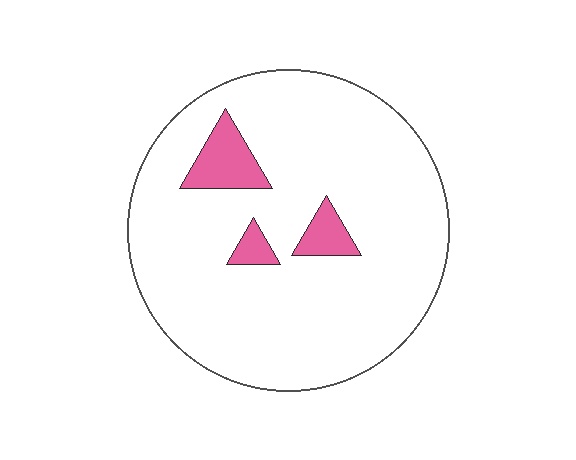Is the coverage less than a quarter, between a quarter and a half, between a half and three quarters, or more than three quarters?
Less than a quarter.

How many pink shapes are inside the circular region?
3.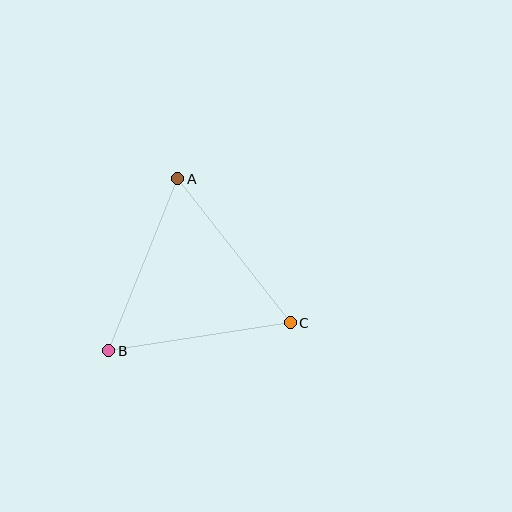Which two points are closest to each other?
Points A and C are closest to each other.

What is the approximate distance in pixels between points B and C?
The distance between B and C is approximately 183 pixels.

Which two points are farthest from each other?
Points A and B are farthest from each other.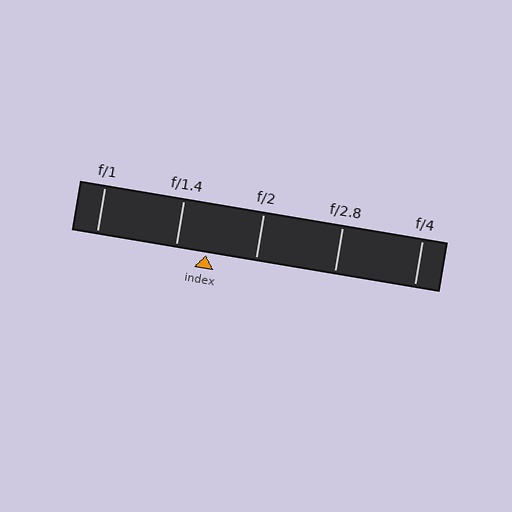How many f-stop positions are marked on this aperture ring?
There are 5 f-stop positions marked.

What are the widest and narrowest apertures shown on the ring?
The widest aperture shown is f/1 and the narrowest is f/4.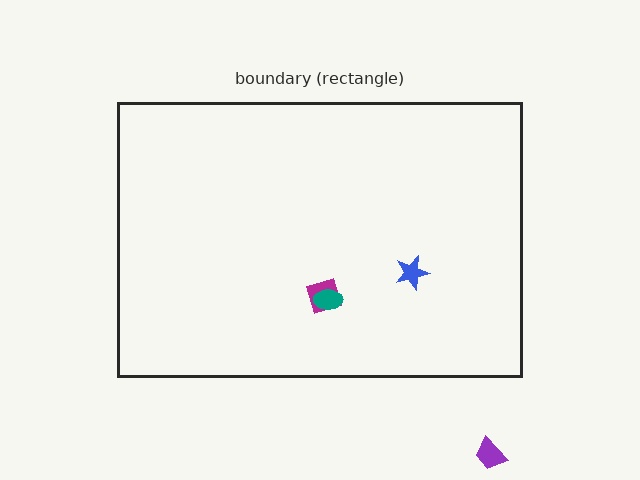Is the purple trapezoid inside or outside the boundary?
Outside.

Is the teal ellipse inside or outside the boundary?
Inside.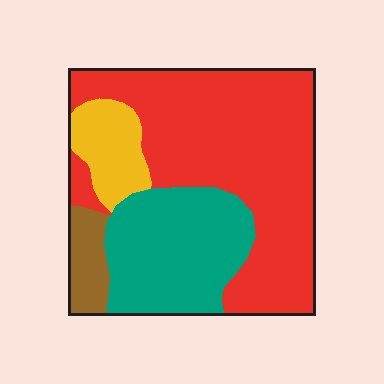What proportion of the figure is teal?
Teal covers roughly 25% of the figure.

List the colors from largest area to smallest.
From largest to smallest: red, teal, yellow, brown.